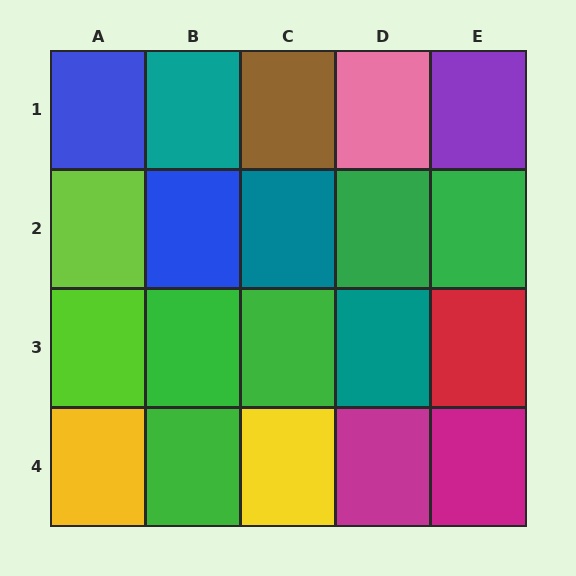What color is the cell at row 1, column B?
Teal.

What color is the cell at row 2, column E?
Green.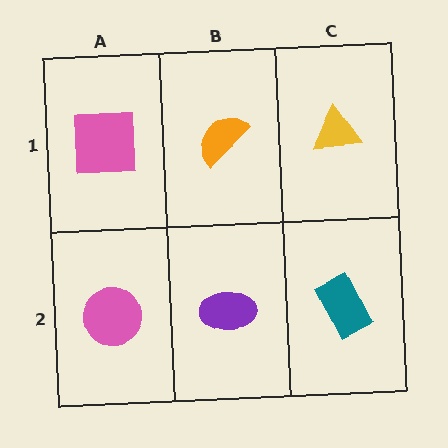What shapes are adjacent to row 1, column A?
A pink circle (row 2, column A), an orange semicircle (row 1, column B).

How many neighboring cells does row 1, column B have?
3.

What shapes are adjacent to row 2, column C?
A yellow triangle (row 1, column C), a purple ellipse (row 2, column B).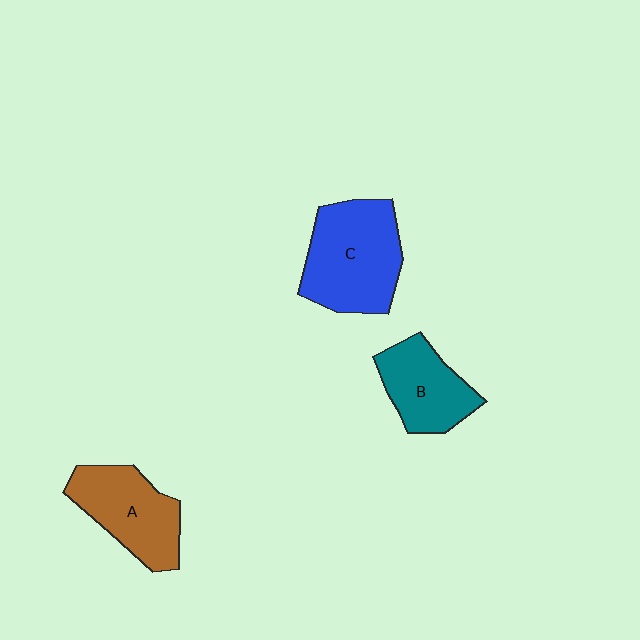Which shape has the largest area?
Shape C (blue).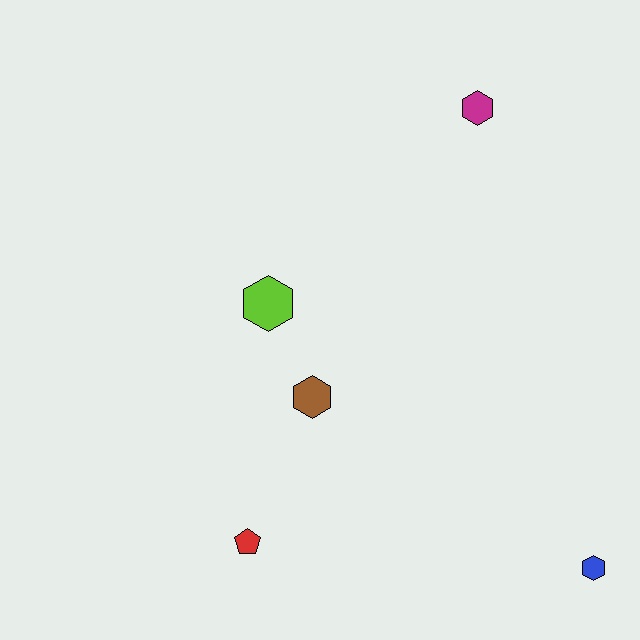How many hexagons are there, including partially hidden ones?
There are 4 hexagons.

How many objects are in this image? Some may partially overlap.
There are 5 objects.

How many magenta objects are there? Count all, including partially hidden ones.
There is 1 magenta object.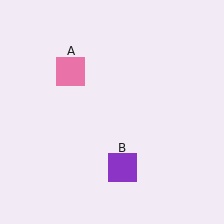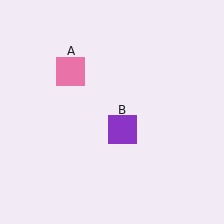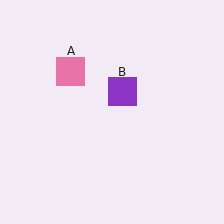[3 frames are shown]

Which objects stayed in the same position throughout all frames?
Pink square (object A) remained stationary.